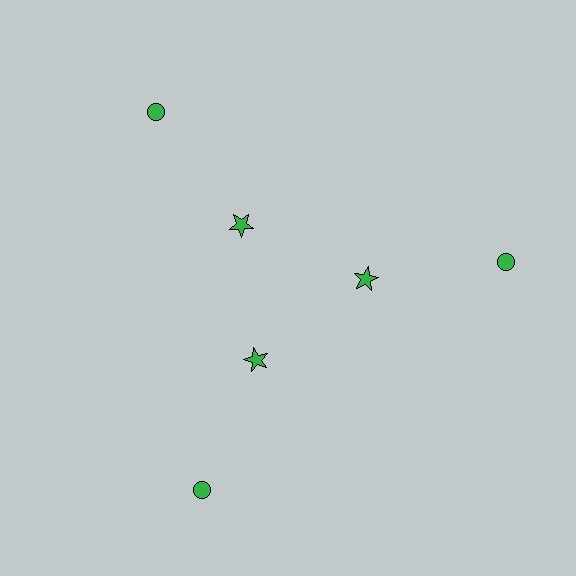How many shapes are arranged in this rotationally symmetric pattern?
There are 6 shapes, arranged in 3 groups of 2.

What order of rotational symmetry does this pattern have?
This pattern has 3-fold rotational symmetry.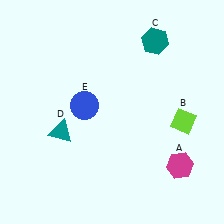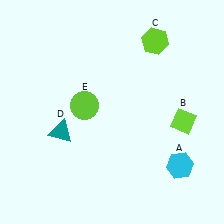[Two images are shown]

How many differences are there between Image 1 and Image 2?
There are 3 differences between the two images.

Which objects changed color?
A changed from magenta to cyan. C changed from teal to lime. E changed from blue to lime.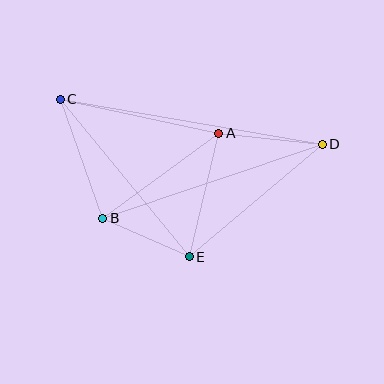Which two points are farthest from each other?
Points C and D are farthest from each other.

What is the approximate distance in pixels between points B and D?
The distance between B and D is approximately 232 pixels.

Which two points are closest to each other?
Points B and E are closest to each other.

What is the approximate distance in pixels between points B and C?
The distance between B and C is approximately 126 pixels.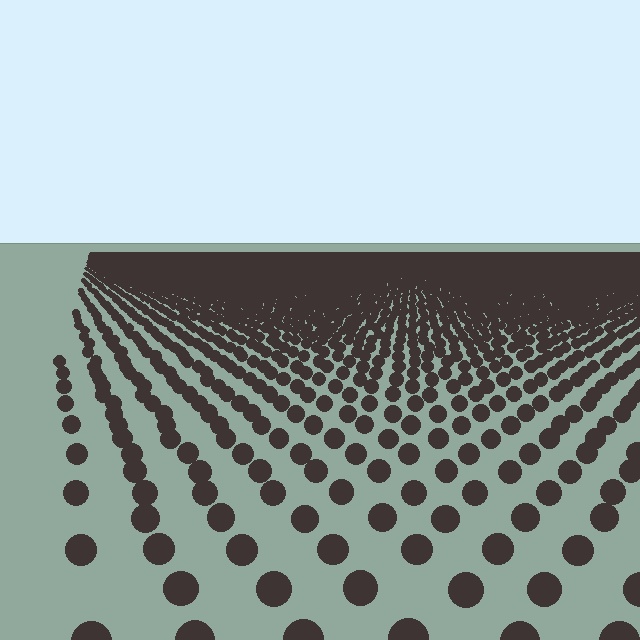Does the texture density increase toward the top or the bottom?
Density increases toward the top.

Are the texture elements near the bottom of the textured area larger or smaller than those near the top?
Larger. Near the bottom, elements are closer to the viewer and appear at a bigger on-screen size.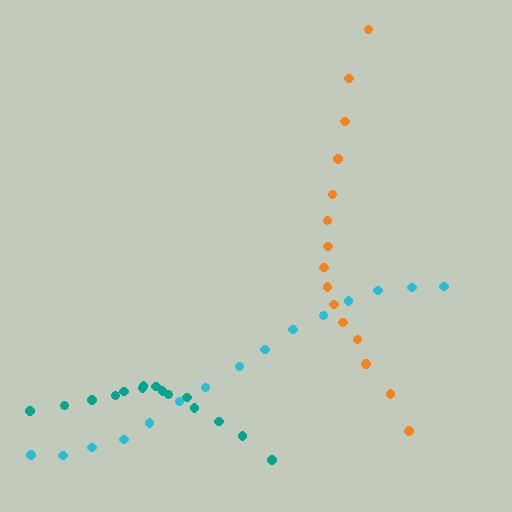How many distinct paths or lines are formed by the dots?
There are 3 distinct paths.